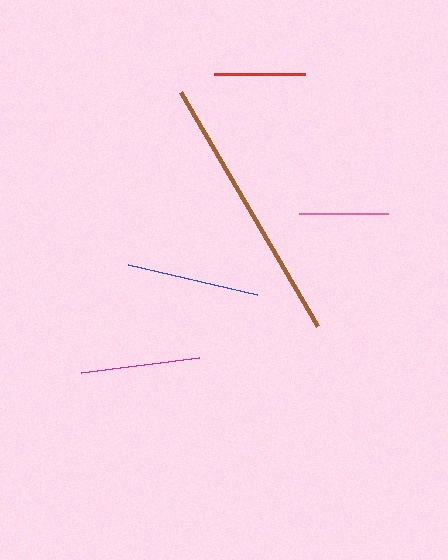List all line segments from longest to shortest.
From longest to shortest: brown, blue, magenta, red, pink.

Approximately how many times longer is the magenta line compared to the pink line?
The magenta line is approximately 1.3 times the length of the pink line.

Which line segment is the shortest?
The pink line is the shortest at approximately 89 pixels.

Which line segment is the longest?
The brown line is the longest at approximately 271 pixels.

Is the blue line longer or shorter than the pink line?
The blue line is longer than the pink line.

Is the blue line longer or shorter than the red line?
The blue line is longer than the red line.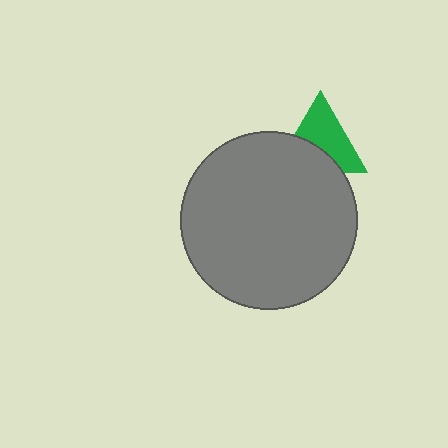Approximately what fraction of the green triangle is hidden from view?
Roughly 41% of the green triangle is hidden behind the gray circle.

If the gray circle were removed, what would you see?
You would see the complete green triangle.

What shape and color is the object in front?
The object in front is a gray circle.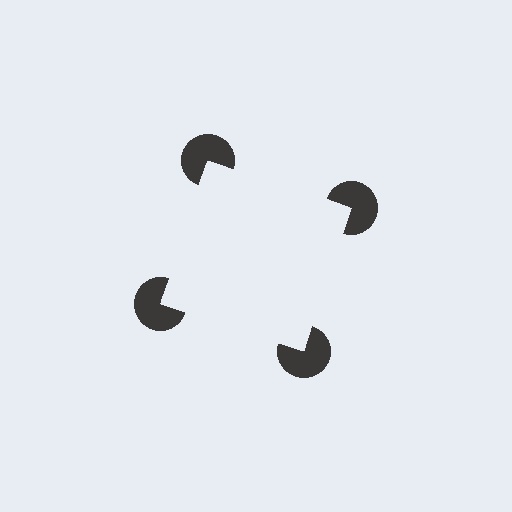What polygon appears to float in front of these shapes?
An illusory square — its edges are inferred from the aligned wedge cuts in the pac-man discs, not physically drawn.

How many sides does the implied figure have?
4 sides.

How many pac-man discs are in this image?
There are 4 — one at each vertex of the illusory square.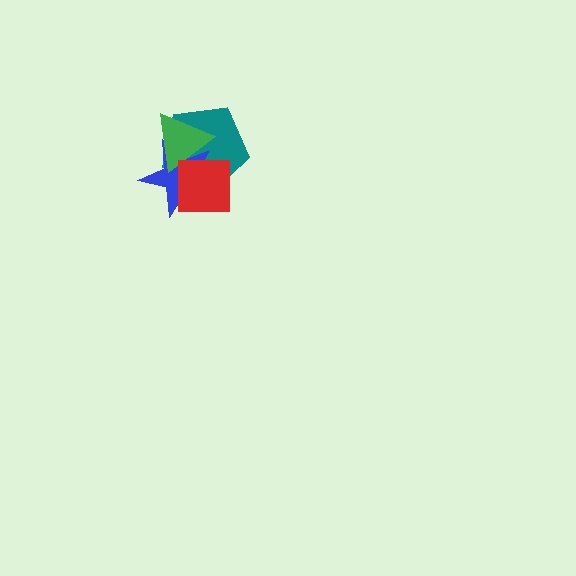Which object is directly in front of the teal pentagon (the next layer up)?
The blue star is directly in front of the teal pentagon.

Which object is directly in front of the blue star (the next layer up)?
The green triangle is directly in front of the blue star.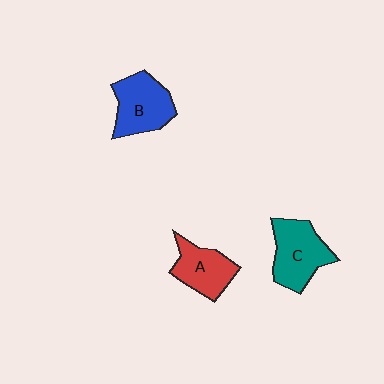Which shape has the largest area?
Shape C (teal).